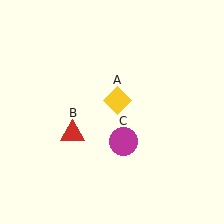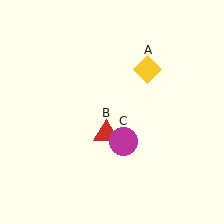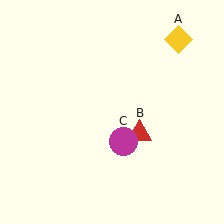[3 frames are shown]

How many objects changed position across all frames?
2 objects changed position: yellow diamond (object A), red triangle (object B).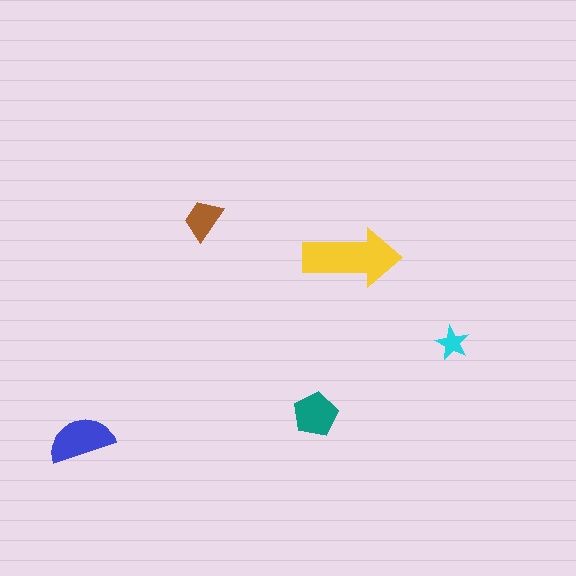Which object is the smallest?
The cyan star.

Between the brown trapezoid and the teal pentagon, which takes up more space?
The teal pentagon.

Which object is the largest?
The yellow arrow.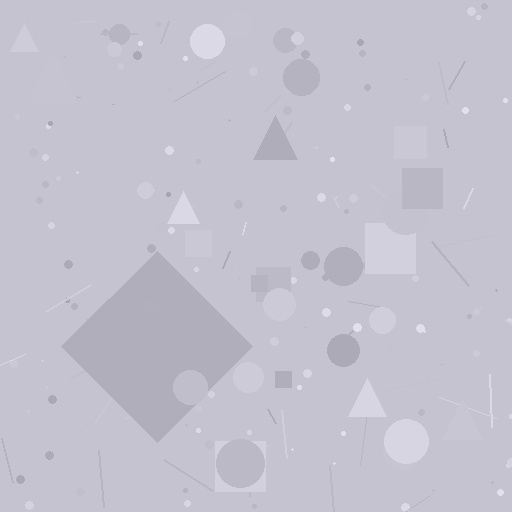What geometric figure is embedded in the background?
A diamond is embedded in the background.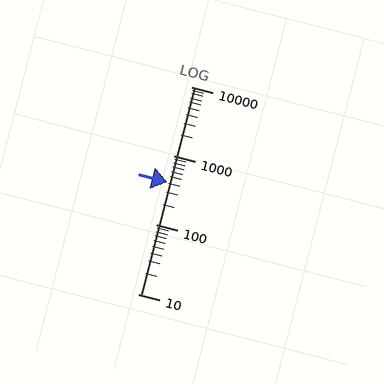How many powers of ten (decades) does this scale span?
The scale spans 3 decades, from 10 to 10000.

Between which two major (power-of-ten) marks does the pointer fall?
The pointer is between 100 and 1000.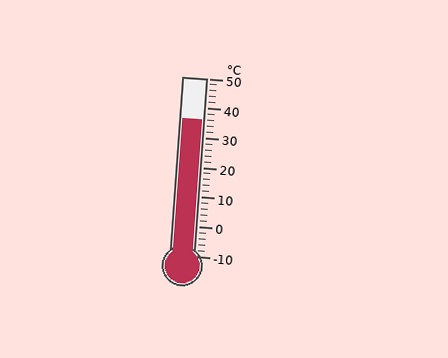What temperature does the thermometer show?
The thermometer shows approximately 36°C.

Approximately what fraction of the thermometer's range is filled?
The thermometer is filled to approximately 75% of its range.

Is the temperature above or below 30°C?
The temperature is above 30°C.